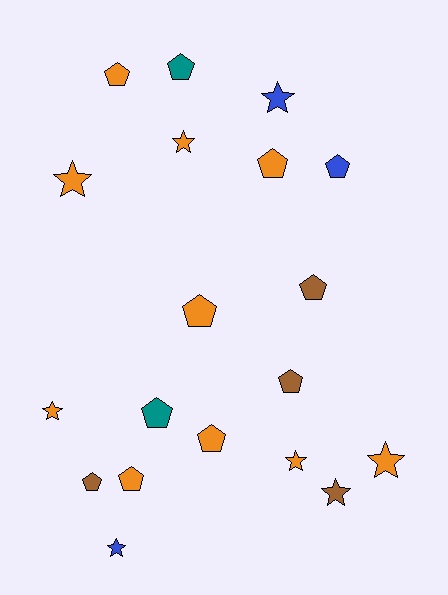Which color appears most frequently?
Orange, with 10 objects.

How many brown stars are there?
There is 1 brown star.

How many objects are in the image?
There are 19 objects.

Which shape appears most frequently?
Pentagon, with 11 objects.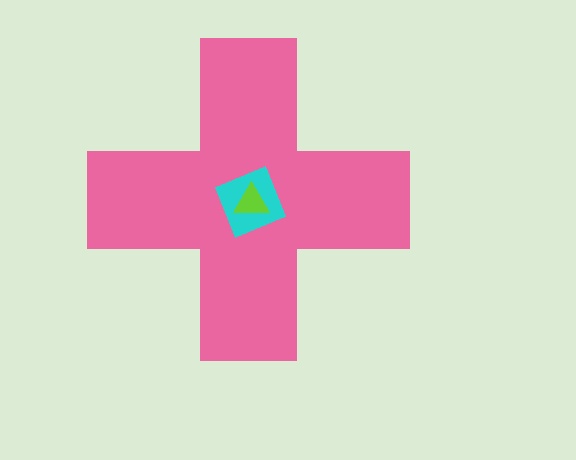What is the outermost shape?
The pink cross.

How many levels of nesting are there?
3.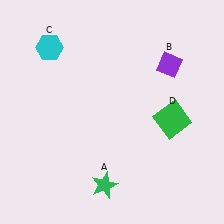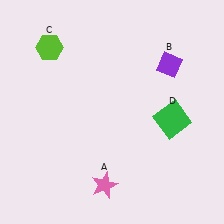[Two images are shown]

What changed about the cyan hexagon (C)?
In Image 1, C is cyan. In Image 2, it changed to lime.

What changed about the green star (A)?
In Image 1, A is green. In Image 2, it changed to pink.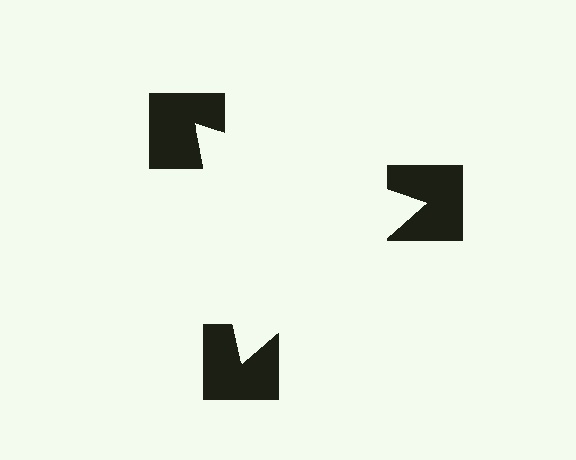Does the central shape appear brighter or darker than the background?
It typically appears slightly brighter than the background, even though no actual brightness change is drawn.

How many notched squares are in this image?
There are 3 — one at each vertex of the illusory triangle.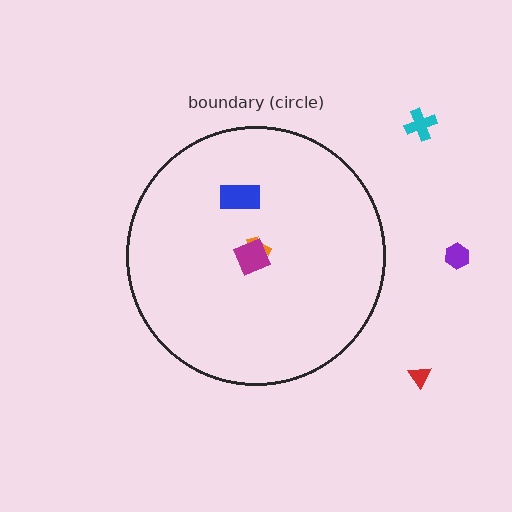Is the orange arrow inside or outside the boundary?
Inside.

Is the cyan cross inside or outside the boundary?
Outside.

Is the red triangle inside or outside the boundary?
Outside.